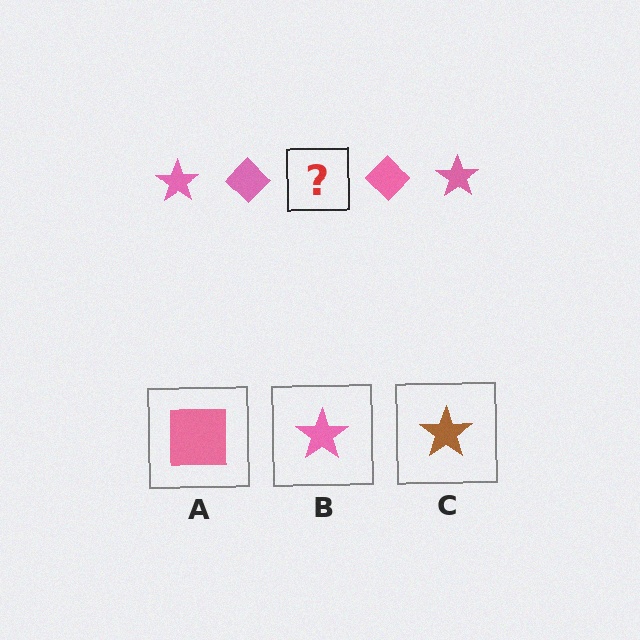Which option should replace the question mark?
Option B.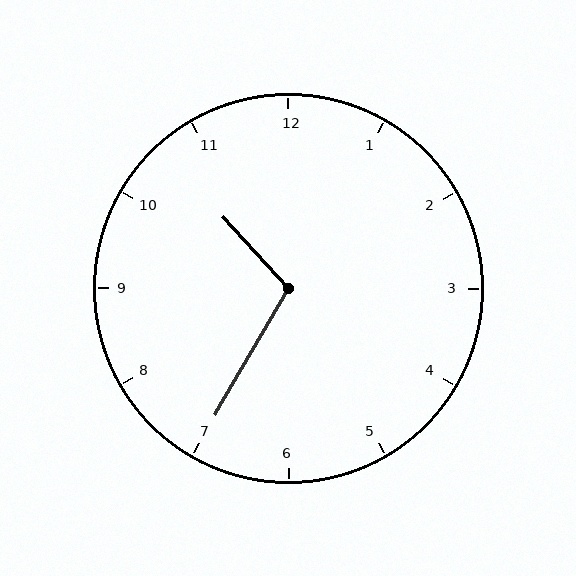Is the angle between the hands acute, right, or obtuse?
It is obtuse.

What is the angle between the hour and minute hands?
Approximately 108 degrees.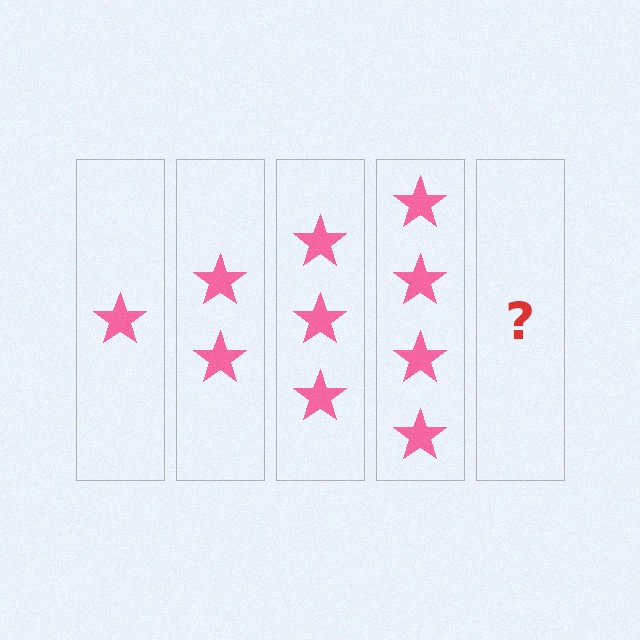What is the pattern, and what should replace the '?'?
The pattern is that each step adds one more star. The '?' should be 5 stars.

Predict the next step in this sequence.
The next step is 5 stars.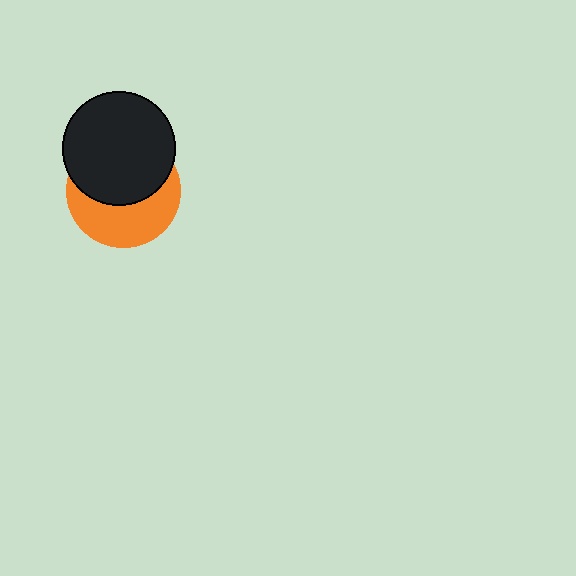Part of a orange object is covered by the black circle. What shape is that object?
It is a circle.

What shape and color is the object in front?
The object in front is a black circle.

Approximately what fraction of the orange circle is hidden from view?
Roughly 53% of the orange circle is hidden behind the black circle.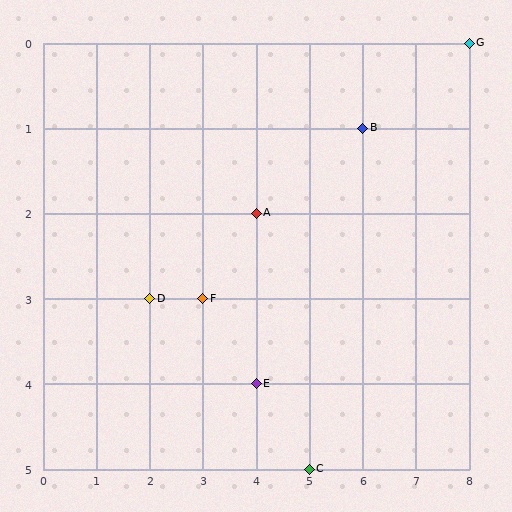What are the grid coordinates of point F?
Point F is at grid coordinates (3, 3).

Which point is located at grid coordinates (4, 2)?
Point A is at (4, 2).